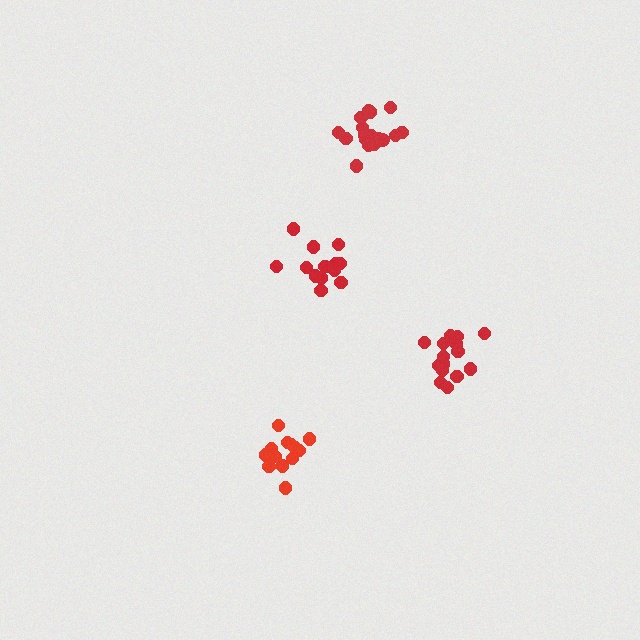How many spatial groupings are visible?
There are 4 spatial groupings.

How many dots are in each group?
Group 1: 13 dots, Group 2: 13 dots, Group 3: 19 dots, Group 4: 15 dots (60 total).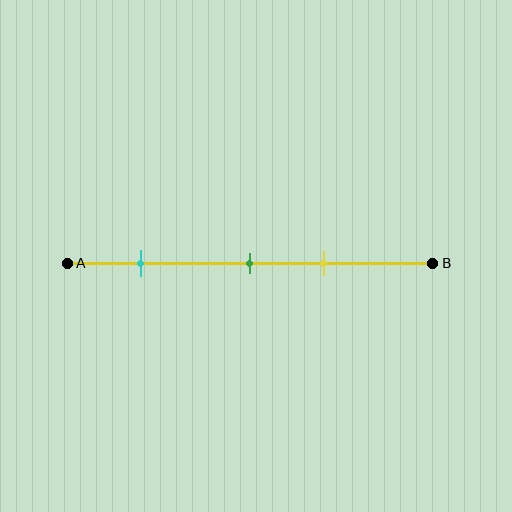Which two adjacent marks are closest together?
The green and yellow marks are the closest adjacent pair.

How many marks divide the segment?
There are 3 marks dividing the segment.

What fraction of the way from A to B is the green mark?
The green mark is approximately 50% (0.5) of the way from A to B.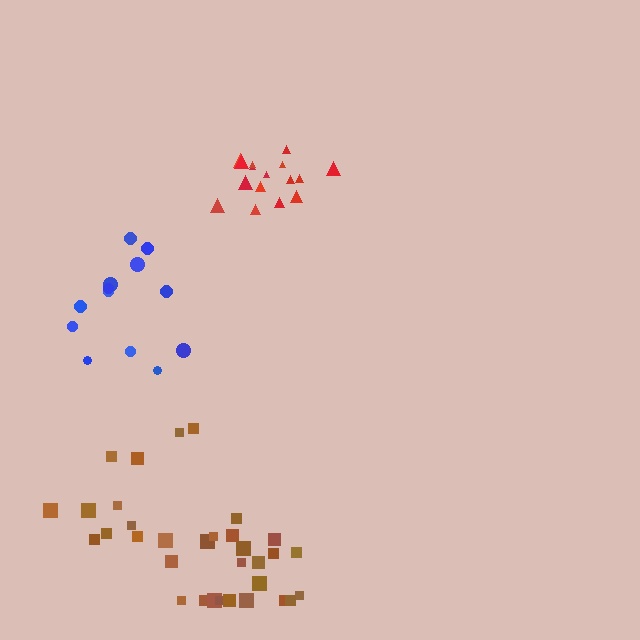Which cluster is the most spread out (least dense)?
Blue.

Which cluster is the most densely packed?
Red.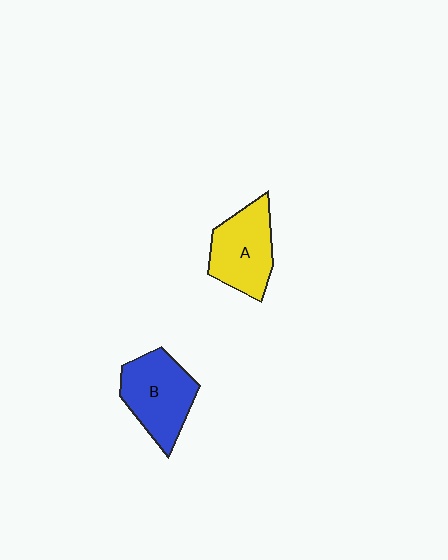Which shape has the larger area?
Shape B (blue).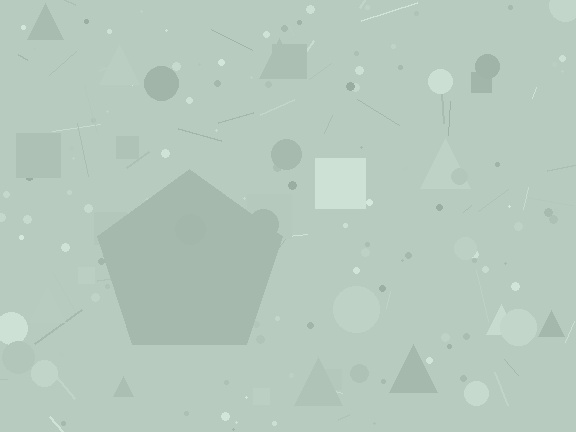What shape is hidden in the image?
A pentagon is hidden in the image.